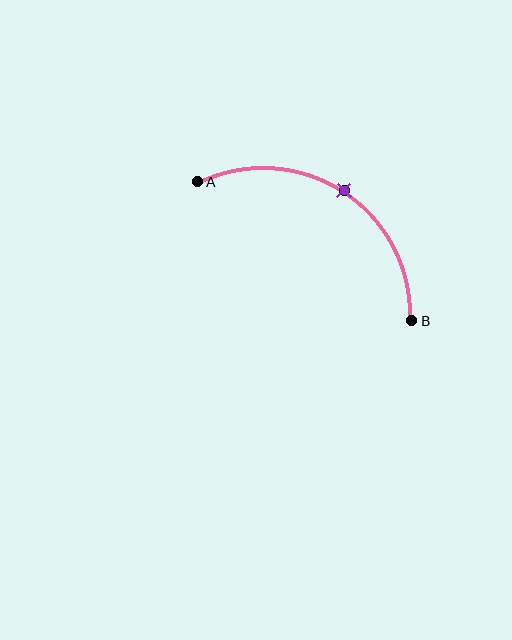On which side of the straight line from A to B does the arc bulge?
The arc bulges above the straight line connecting A and B.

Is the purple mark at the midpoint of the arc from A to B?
Yes. The purple mark lies on the arc at equal arc-length from both A and B — it is the arc midpoint.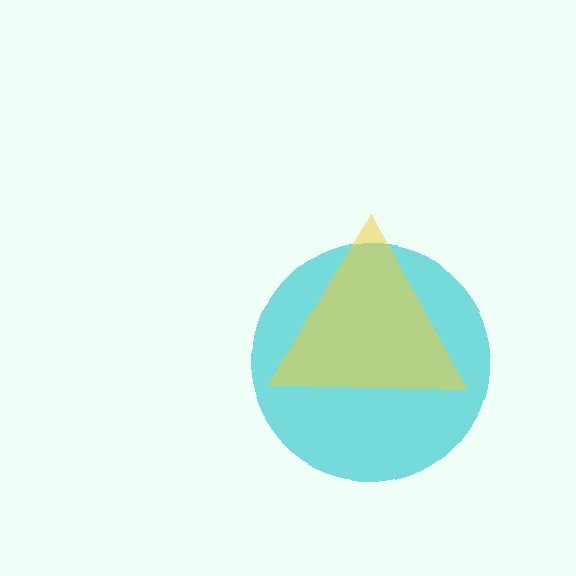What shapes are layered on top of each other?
The layered shapes are: a cyan circle, a yellow triangle.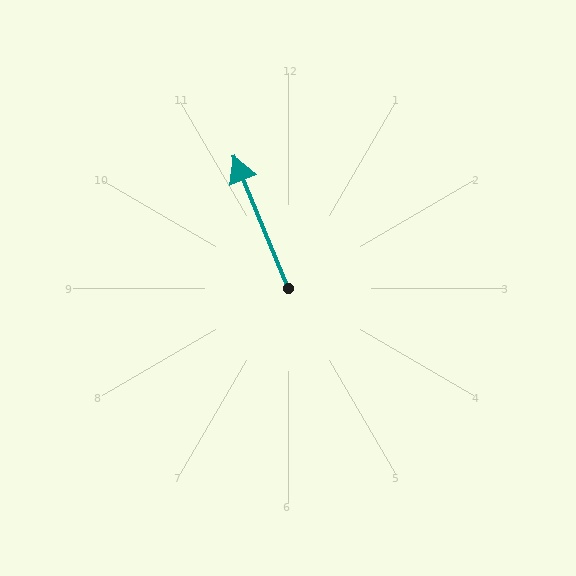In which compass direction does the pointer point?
Northwest.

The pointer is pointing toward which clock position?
Roughly 11 o'clock.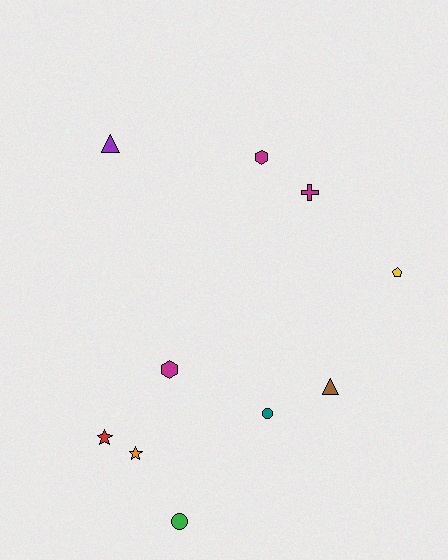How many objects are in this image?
There are 10 objects.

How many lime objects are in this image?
There are no lime objects.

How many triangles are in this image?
There are 2 triangles.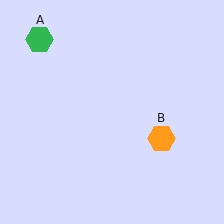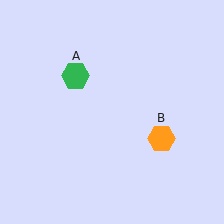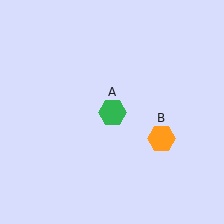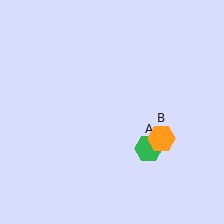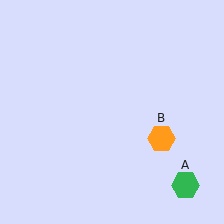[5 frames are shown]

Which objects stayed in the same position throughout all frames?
Orange hexagon (object B) remained stationary.